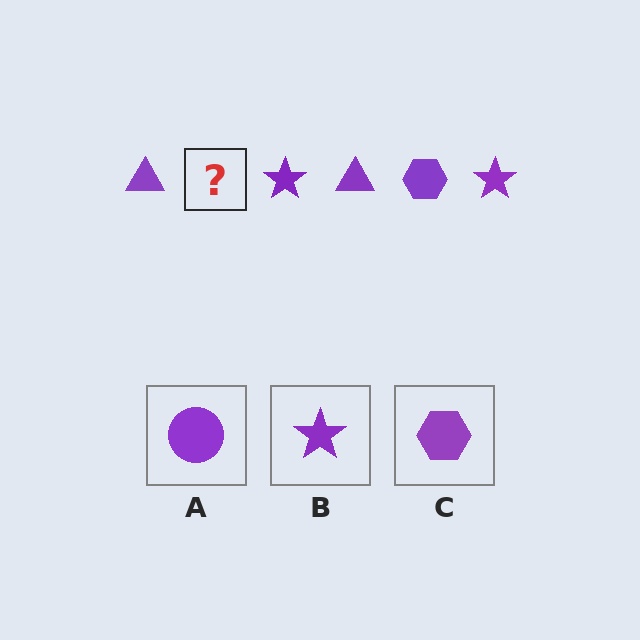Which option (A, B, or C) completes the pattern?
C.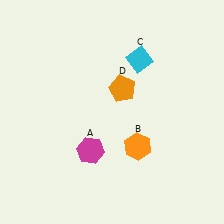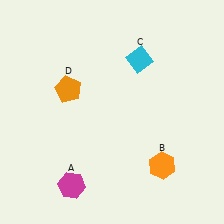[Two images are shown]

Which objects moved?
The objects that moved are: the magenta hexagon (A), the orange hexagon (B), the orange pentagon (D).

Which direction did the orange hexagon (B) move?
The orange hexagon (B) moved right.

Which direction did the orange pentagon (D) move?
The orange pentagon (D) moved left.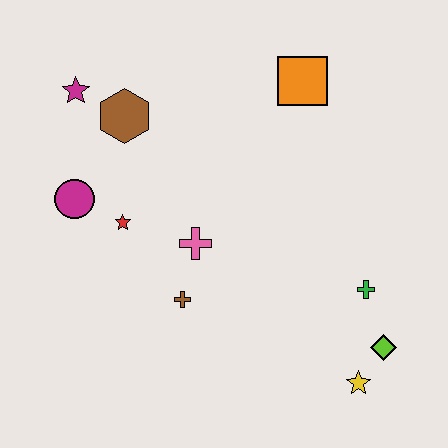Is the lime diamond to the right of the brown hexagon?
Yes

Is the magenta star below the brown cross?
No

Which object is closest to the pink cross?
The brown cross is closest to the pink cross.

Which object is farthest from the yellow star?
The magenta star is farthest from the yellow star.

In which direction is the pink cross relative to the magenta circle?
The pink cross is to the right of the magenta circle.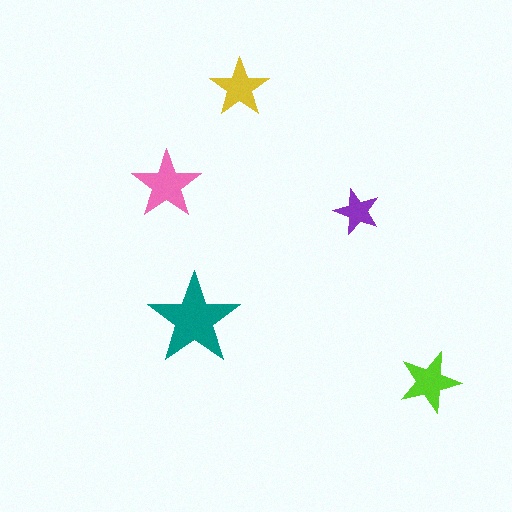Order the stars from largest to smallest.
the teal one, the pink one, the lime one, the yellow one, the purple one.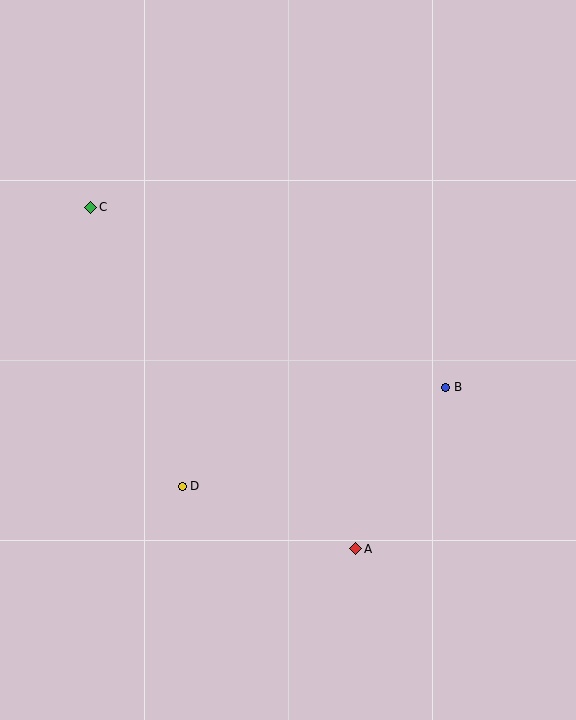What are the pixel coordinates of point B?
Point B is at (446, 387).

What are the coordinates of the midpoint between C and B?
The midpoint between C and B is at (268, 297).